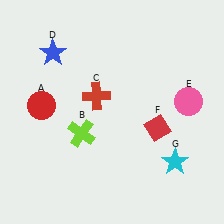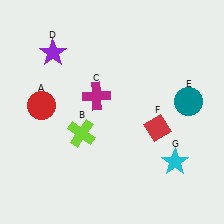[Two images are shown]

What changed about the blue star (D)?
In Image 1, D is blue. In Image 2, it changed to purple.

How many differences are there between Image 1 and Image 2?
There are 3 differences between the two images.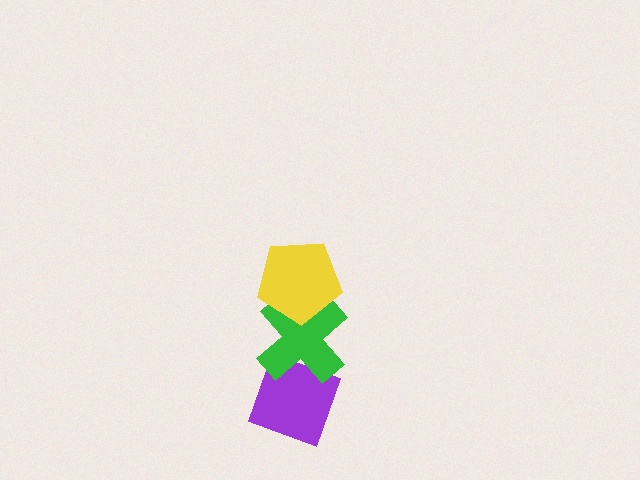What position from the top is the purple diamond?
The purple diamond is 3rd from the top.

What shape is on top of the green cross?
The yellow pentagon is on top of the green cross.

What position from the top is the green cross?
The green cross is 2nd from the top.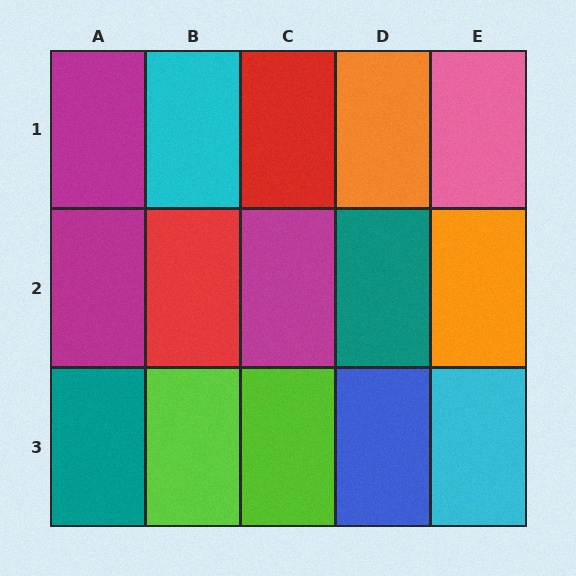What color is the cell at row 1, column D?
Orange.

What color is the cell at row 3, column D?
Blue.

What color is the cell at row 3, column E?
Cyan.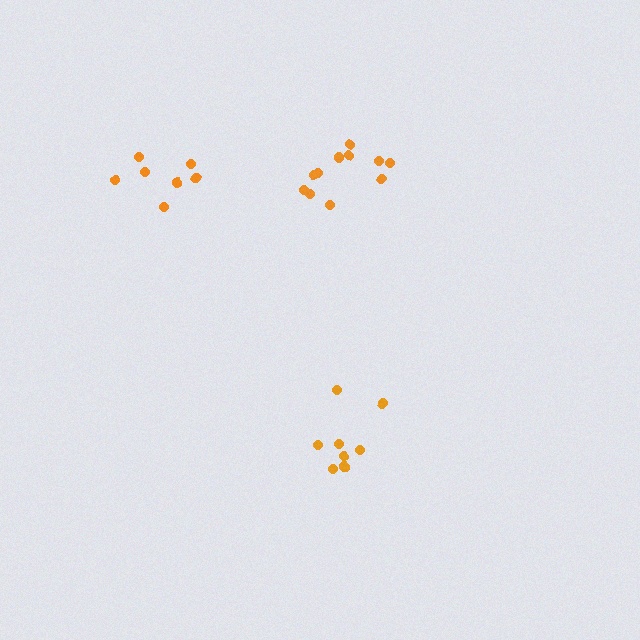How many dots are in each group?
Group 1: 8 dots, Group 2: 11 dots, Group 3: 7 dots (26 total).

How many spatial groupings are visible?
There are 3 spatial groupings.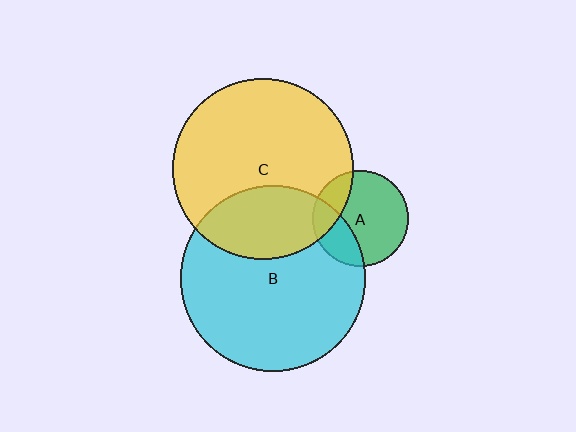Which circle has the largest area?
Circle B (cyan).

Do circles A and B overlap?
Yes.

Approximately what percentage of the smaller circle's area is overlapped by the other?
Approximately 30%.